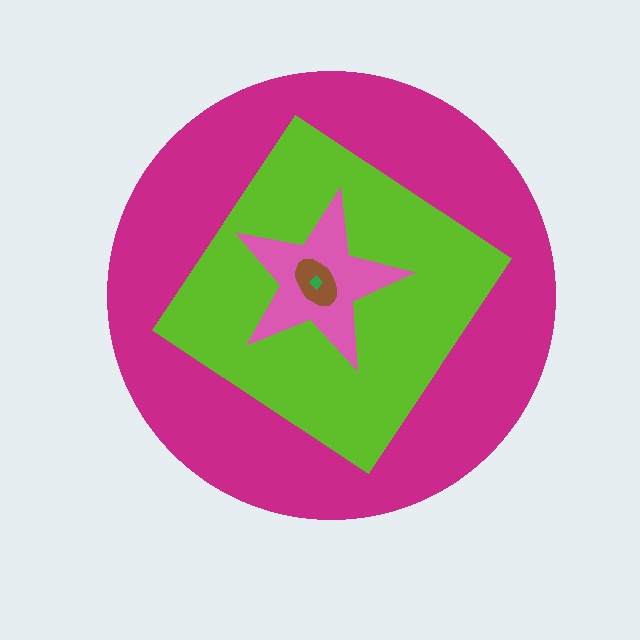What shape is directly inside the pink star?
The brown ellipse.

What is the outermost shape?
The magenta circle.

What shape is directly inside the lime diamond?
The pink star.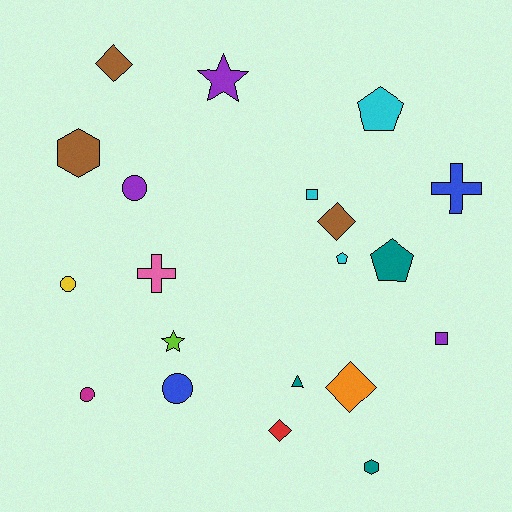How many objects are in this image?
There are 20 objects.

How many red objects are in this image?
There is 1 red object.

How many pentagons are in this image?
There are 3 pentagons.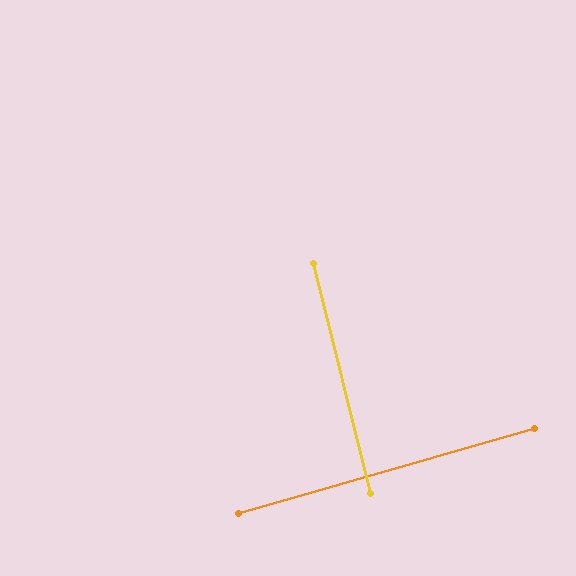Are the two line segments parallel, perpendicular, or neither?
Perpendicular — they meet at approximately 88°.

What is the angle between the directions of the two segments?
Approximately 88 degrees.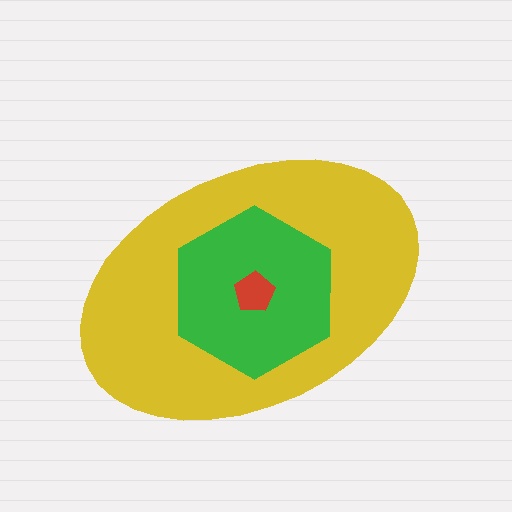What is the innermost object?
The red pentagon.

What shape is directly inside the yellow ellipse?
The green hexagon.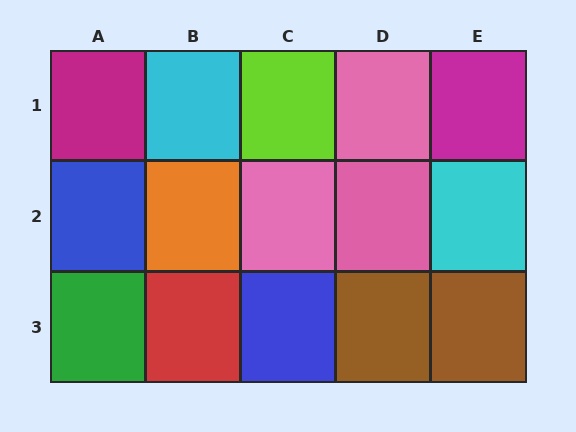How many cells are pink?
3 cells are pink.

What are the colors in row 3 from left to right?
Green, red, blue, brown, brown.